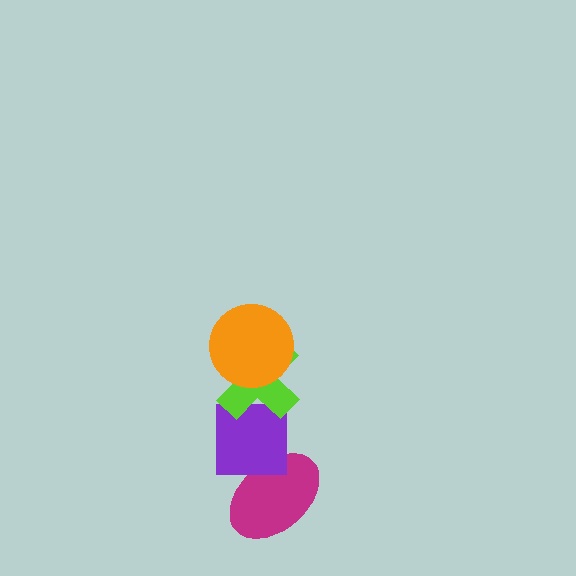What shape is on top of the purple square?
The lime cross is on top of the purple square.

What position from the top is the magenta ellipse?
The magenta ellipse is 4th from the top.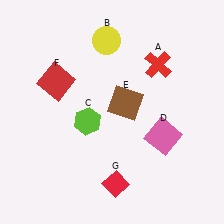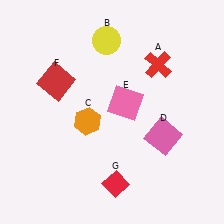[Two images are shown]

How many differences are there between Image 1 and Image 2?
There are 2 differences between the two images.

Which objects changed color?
C changed from lime to orange. E changed from brown to pink.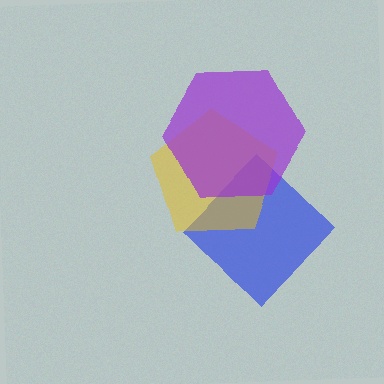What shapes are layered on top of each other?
The layered shapes are: a blue diamond, a yellow pentagon, a purple hexagon.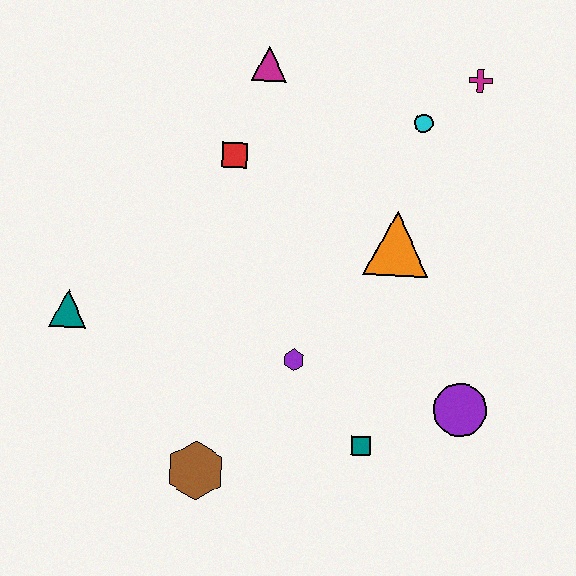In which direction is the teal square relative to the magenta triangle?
The teal square is below the magenta triangle.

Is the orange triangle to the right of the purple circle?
No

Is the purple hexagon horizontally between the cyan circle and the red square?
Yes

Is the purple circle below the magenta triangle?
Yes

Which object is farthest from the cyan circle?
The brown hexagon is farthest from the cyan circle.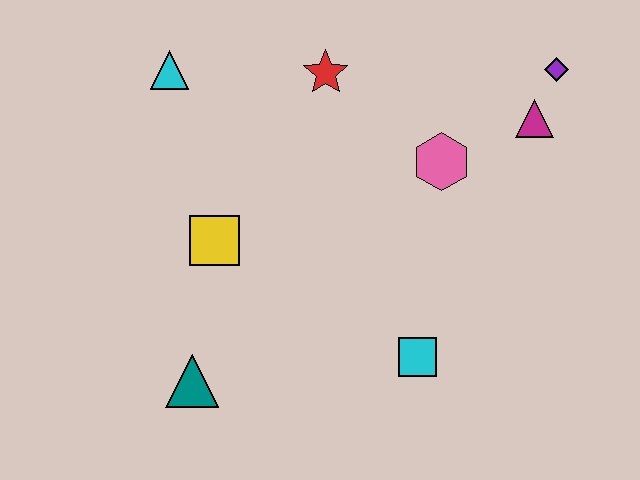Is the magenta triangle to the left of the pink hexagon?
No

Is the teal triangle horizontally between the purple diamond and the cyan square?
No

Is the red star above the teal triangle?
Yes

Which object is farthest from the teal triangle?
The purple diamond is farthest from the teal triangle.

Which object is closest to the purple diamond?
The magenta triangle is closest to the purple diamond.